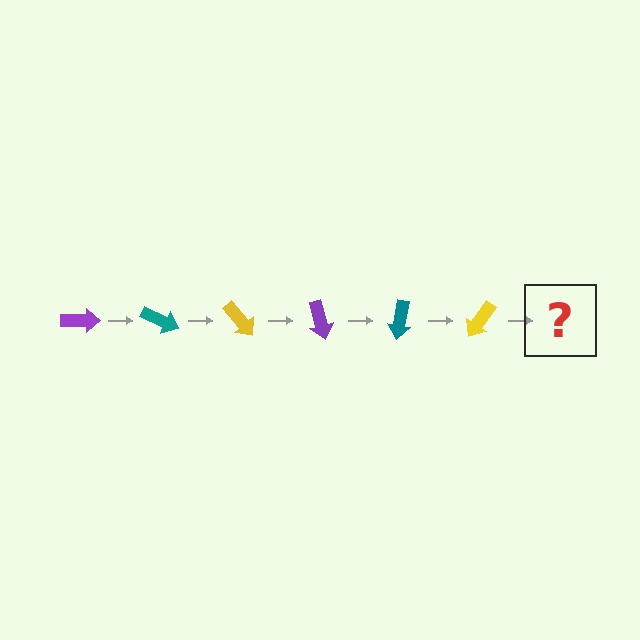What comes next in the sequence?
The next element should be a purple arrow, rotated 150 degrees from the start.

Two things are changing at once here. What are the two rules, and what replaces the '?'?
The two rules are that it rotates 25 degrees each step and the color cycles through purple, teal, and yellow. The '?' should be a purple arrow, rotated 150 degrees from the start.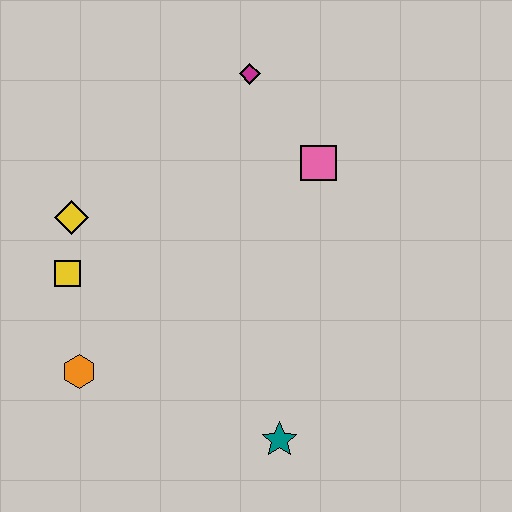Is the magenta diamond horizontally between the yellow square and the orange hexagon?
No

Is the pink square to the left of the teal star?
No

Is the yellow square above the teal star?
Yes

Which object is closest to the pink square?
The magenta diamond is closest to the pink square.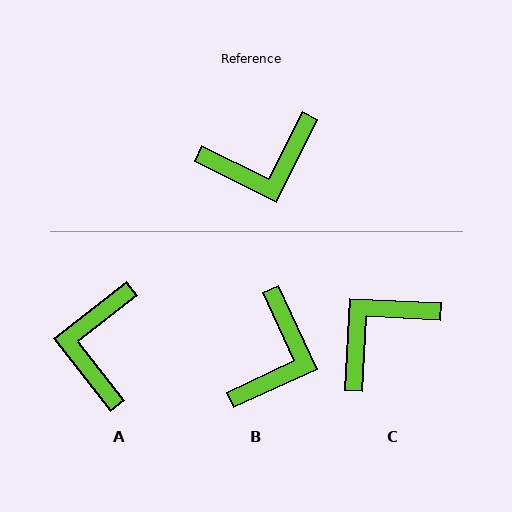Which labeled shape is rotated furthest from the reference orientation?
C, about 157 degrees away.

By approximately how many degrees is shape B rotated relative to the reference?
Approximately 51 degrees counter-clockwise.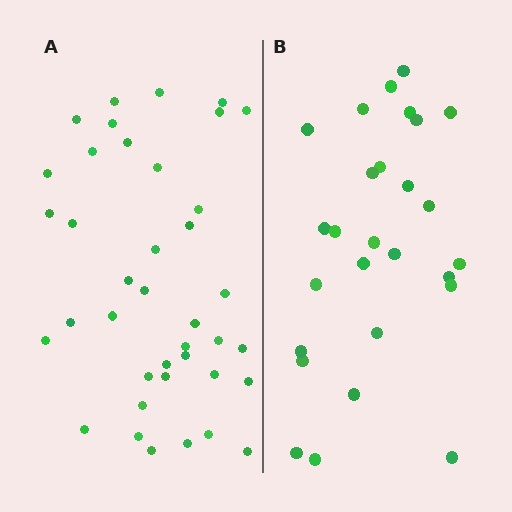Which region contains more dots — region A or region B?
Region A (the left region) has more dots.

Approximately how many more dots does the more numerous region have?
Region A has roughly 12 or so more dots than region B.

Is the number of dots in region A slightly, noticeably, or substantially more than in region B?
Region A has noticeably more, but not dramatically so. The ratio is roughly 1.4 to 1.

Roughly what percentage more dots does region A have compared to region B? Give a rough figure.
About 45% more.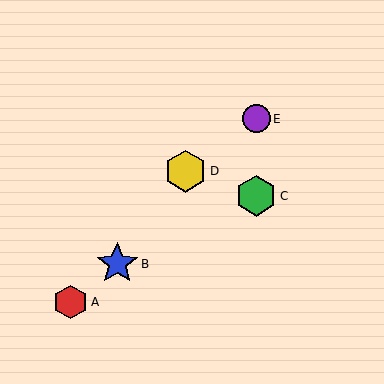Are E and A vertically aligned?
No, E is at x≈256 and A is at x≈71.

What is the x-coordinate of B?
Object B is at x≈117.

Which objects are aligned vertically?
Objects C, E are aligned vertically.